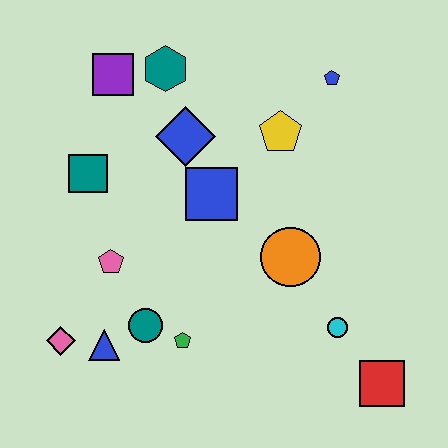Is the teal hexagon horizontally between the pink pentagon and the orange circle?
Yes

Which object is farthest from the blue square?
The red square is farthest from the blue square.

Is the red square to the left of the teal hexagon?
No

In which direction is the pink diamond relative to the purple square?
The pink diamond is below the purple square.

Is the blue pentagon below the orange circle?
No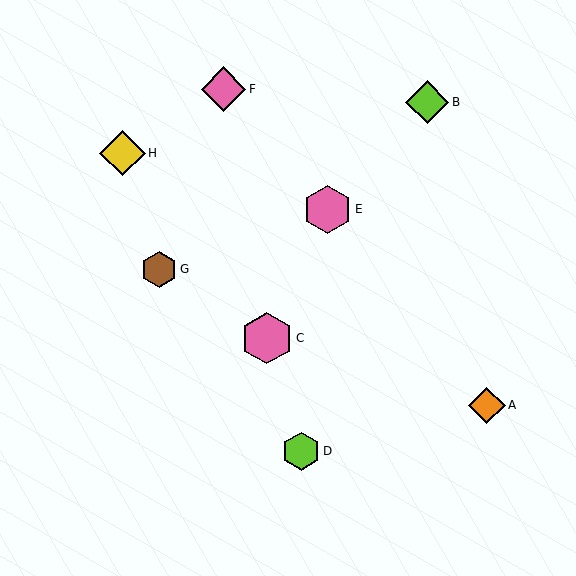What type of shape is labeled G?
Shape G is a brown hexagon.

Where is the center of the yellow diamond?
The center of the yellow diamond is at (122, 153).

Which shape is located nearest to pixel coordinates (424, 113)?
The lime diamond (labeled B) at (427, 102) is nearest to that location.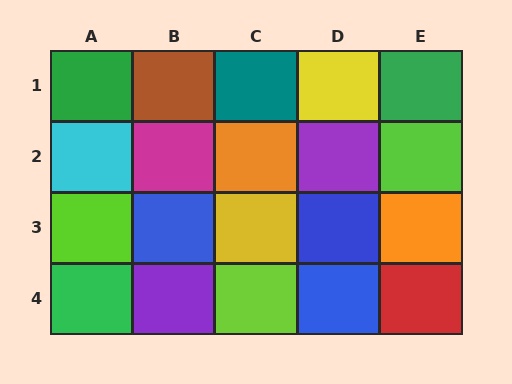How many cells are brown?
1 cell is brown.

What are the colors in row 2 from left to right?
Cyan, magenta, orange, purple, lime.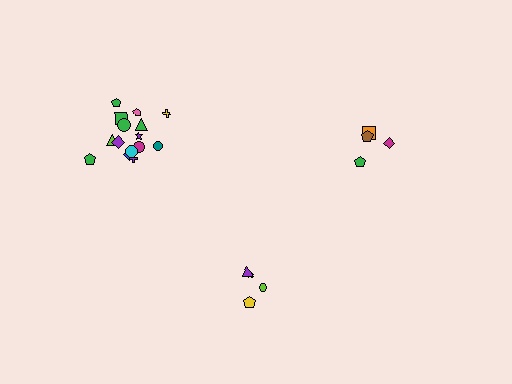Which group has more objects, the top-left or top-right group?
The top-left group.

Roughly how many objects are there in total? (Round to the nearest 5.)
Roughly 25 objects in total.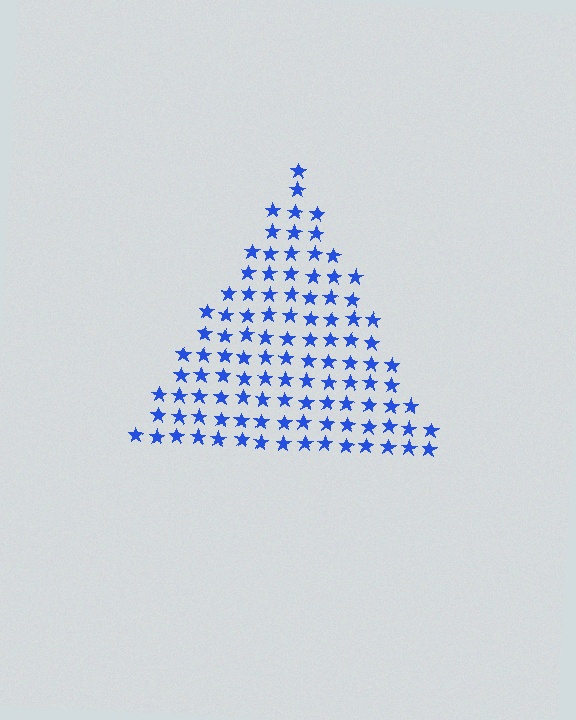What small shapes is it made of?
It is made of small stars.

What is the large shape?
The large shape is a triangle.